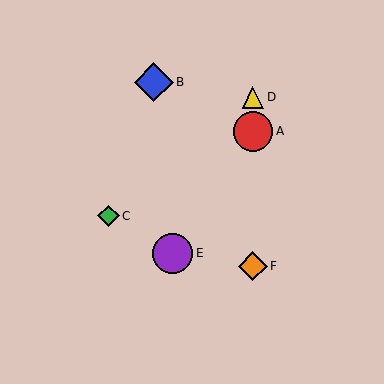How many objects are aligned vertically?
3 objects (A, D, F) are aligned vertically.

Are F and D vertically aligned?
Yes, both are at x≈253.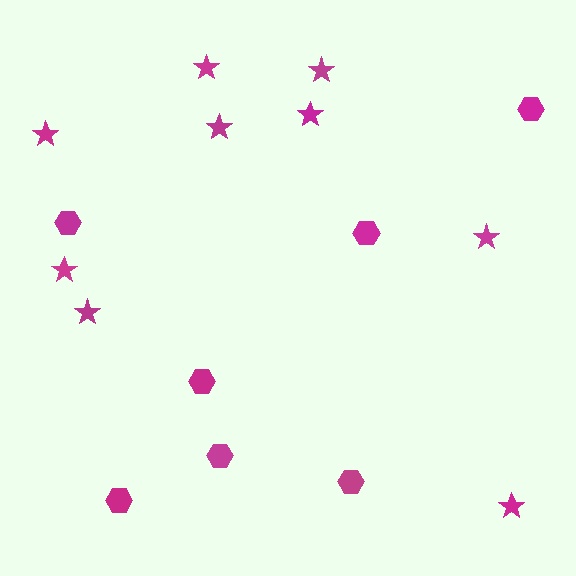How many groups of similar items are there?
There are 2 groups: one group of hexagons (7) and one group of stars (9).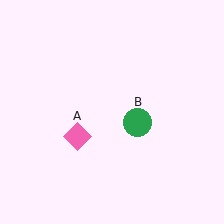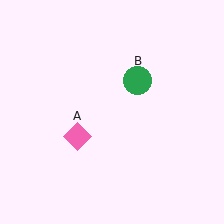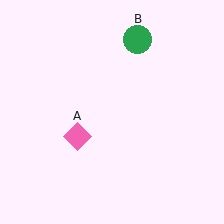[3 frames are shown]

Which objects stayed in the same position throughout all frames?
Pink diamond (object A) remained stationary.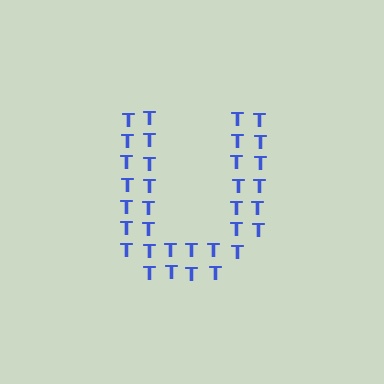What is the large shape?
The large shape is the letter U.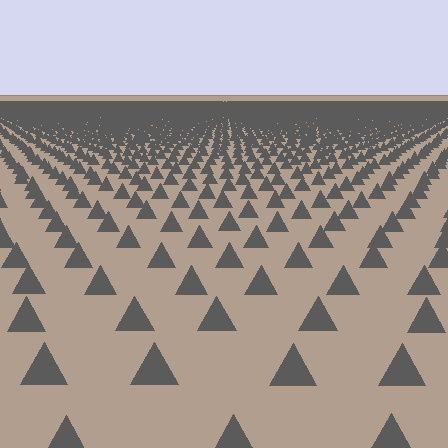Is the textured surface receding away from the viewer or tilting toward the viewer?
The surface is receding away from the viewer. Texture elements get smaller and denser toward the top.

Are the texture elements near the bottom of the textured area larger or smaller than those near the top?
Larger. Near the bottom, elements are closer to the viewer and appear at a bigger on-screen size.